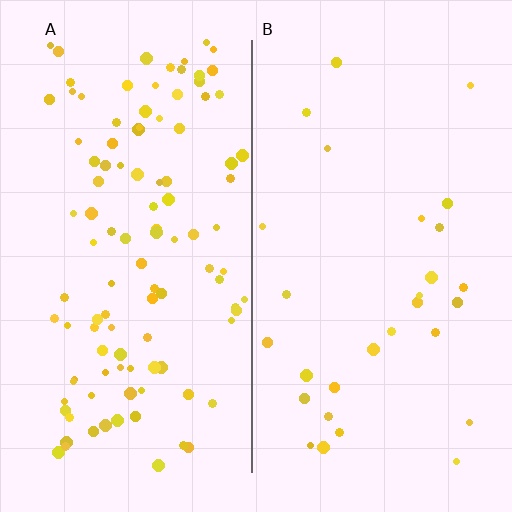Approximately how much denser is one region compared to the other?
Approximately 3.8× — region A over region B.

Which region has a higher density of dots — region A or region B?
A (the left).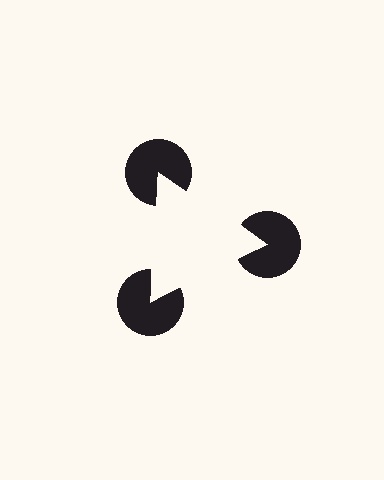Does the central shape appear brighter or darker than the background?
It typically appears slightly brighter than the background, even though no actual brightness change is drawn.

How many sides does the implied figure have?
3 sides.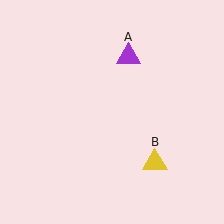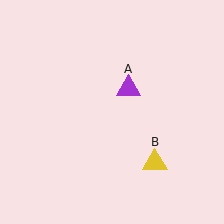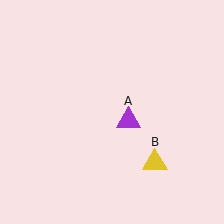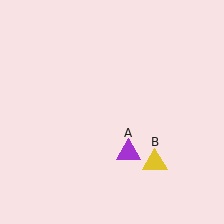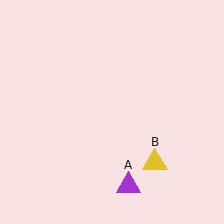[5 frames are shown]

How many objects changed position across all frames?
1 object changed position: purple triangle (object A).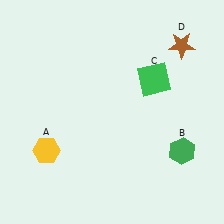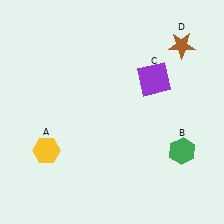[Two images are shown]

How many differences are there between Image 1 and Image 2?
There is 1 difference between the two images.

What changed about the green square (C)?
In Image 1, C is green. In Image 2, it changed to purple.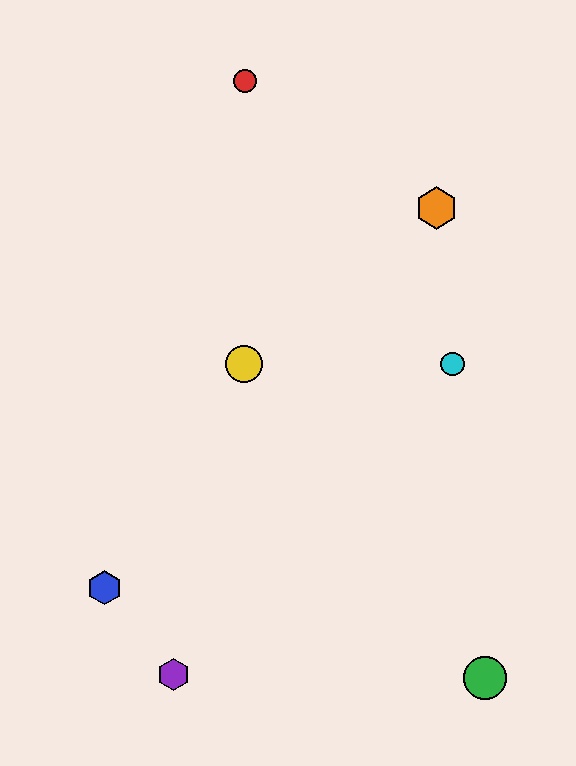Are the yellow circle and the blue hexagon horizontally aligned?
No, the yellow circle is at y≈364 and the blue hexagon is at y≈588.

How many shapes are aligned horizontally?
2 shapes (the yellow circle, the cyan circle) are aligned horizontally.